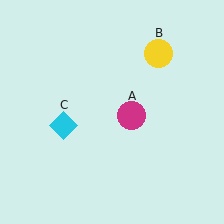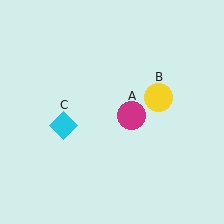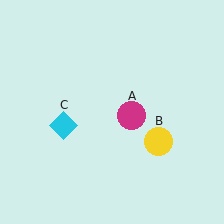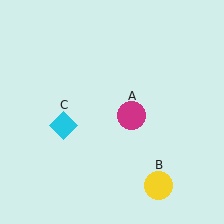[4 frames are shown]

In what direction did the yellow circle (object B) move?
The yellow circle (object B) moved down.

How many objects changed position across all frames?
1 object changed position: yellow circle (object B).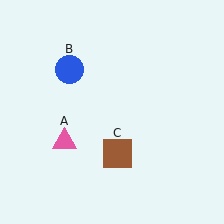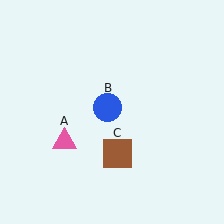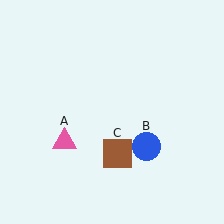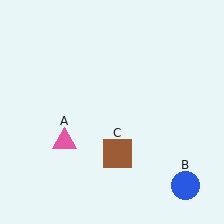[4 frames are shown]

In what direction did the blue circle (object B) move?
The blue circle (object B) moved down and to the right.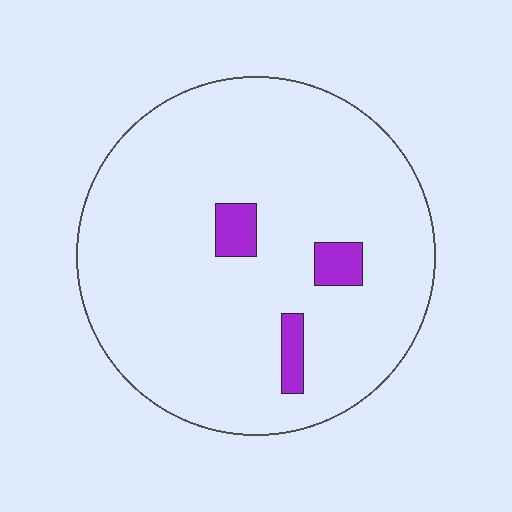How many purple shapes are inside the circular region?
3.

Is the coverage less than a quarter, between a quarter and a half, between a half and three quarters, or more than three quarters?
Less than a quarter.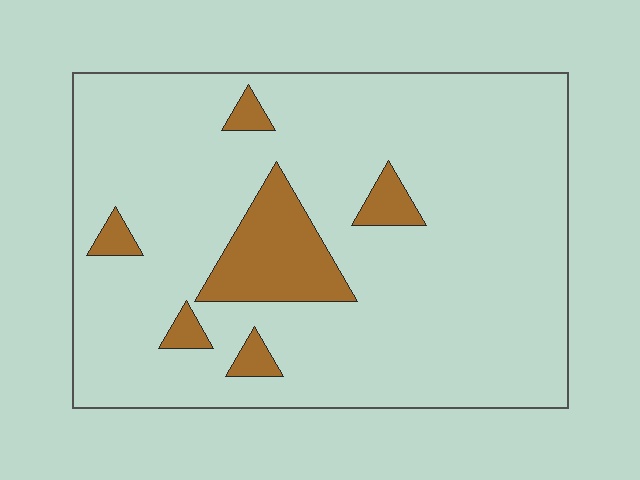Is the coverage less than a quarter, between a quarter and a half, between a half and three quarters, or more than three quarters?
Less than a quarter.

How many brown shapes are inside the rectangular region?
6.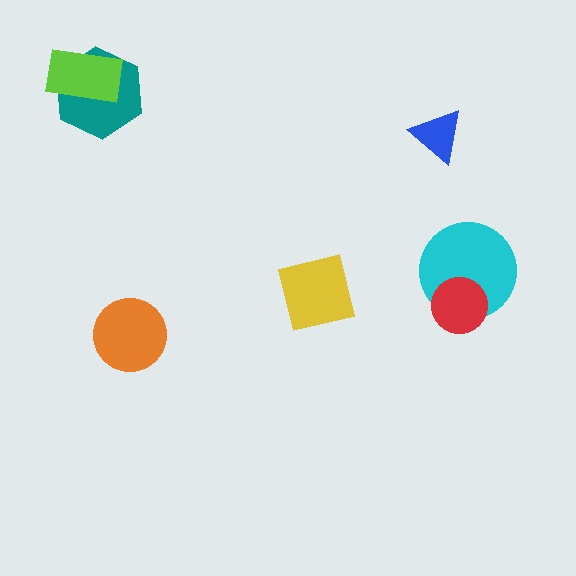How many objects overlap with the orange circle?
0 objects overlap with the orange circle.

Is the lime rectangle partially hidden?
No, no other shape covers it.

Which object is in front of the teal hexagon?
The lime rectangle is in front of the teal hexagon.